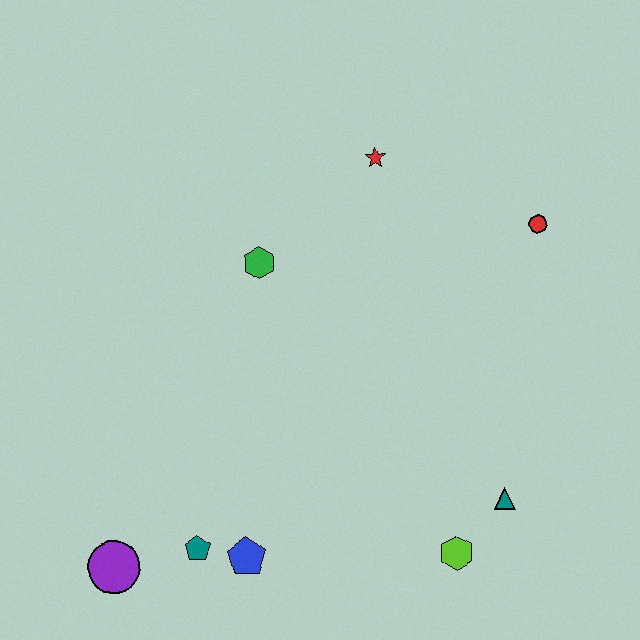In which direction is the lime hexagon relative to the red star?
The lime hexagon is below the red star.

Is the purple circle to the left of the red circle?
Yes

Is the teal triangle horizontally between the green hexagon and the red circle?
Yes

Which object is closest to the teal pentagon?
The blue pentagon is closest to the teal pentagon.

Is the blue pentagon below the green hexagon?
Yes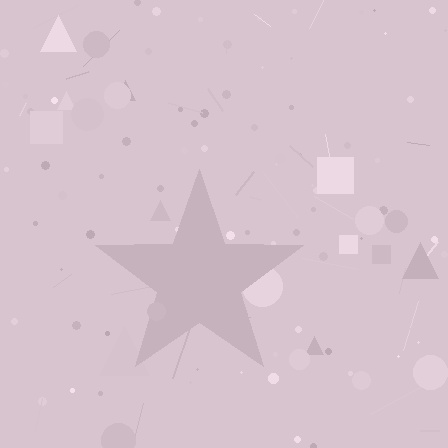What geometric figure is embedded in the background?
A star is embedded in the background.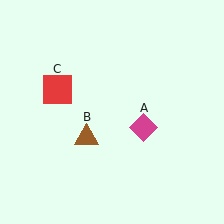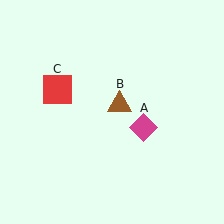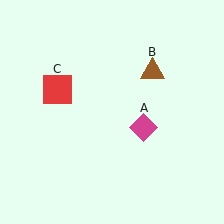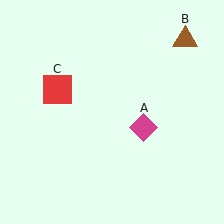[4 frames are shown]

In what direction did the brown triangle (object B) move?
The brown triangle (object B) moved up and to the right.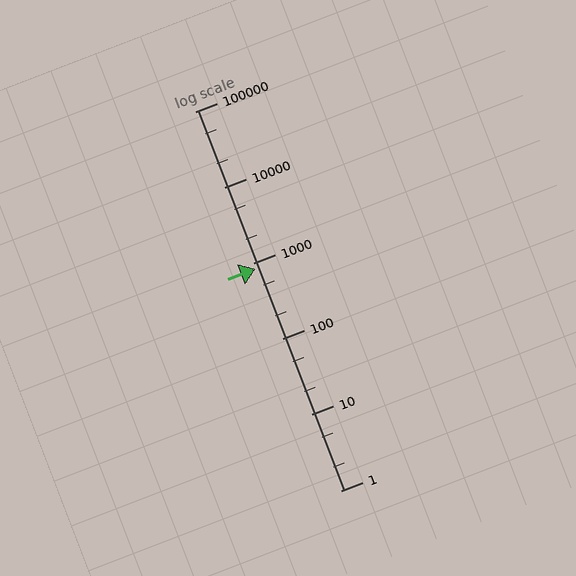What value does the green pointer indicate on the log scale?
The pointer indicates approximately 850.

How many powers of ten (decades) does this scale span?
The scale spans 5 decades, from 1 to 100000.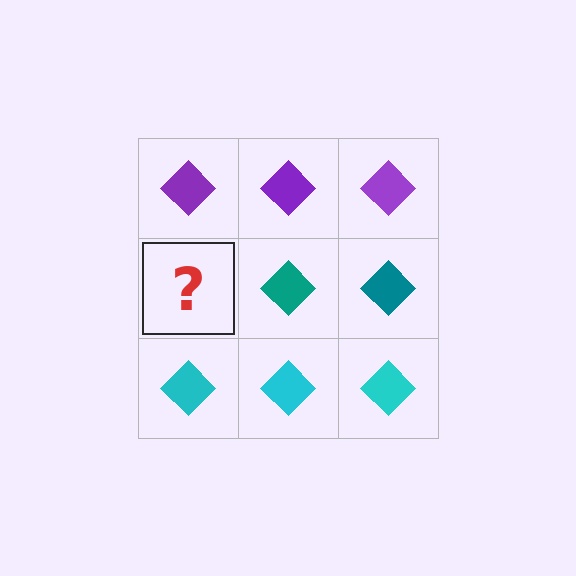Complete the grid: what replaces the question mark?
The question mark should be replaced with a teal diamond.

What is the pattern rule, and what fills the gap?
The rule is that each row has a consistent color. The gap should be filled with a teal diamond.